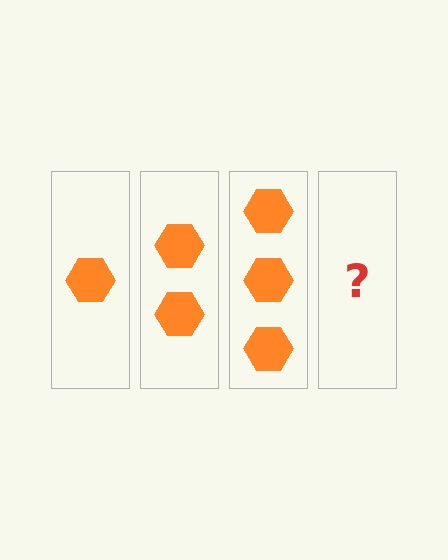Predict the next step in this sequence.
The next step is 4 hexagons.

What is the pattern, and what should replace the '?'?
The pattern is that each step adds one more hexagon. The '?' should be 4 hexagons.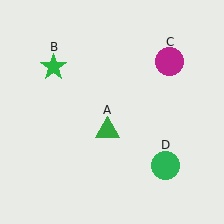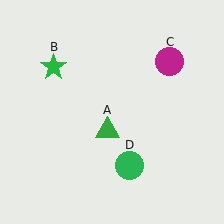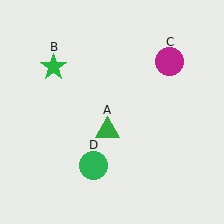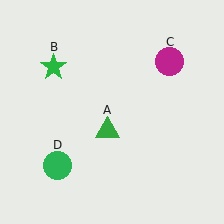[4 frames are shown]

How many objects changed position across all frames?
1 object changed position: green circle (object D).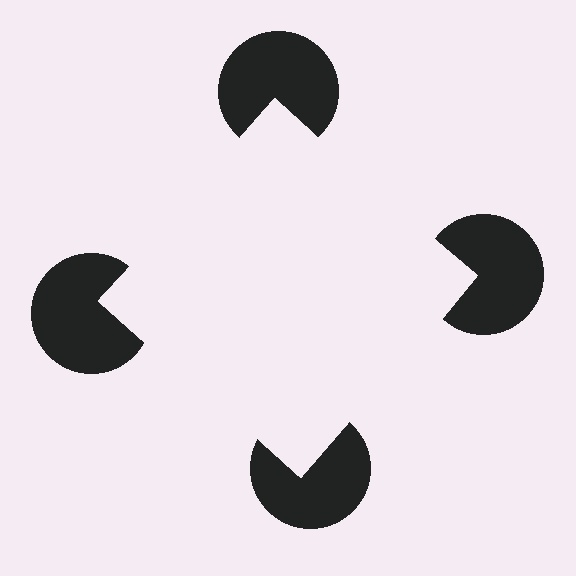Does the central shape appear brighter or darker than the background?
It typically appears slightly brighter than the background, even though no actual brightness change is drawn.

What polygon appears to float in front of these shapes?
An illusory square — its edges are inferred from the aligned wedge cuts in the pac-man discs, not physically drawn.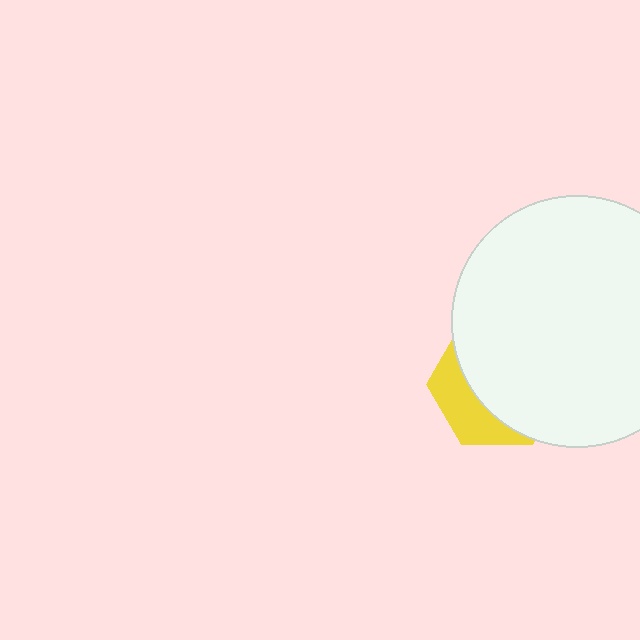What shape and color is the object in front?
The object in front is a white circle.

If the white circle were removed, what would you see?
You would see the complete yellow hexagon.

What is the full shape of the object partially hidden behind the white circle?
The partially hidden object is a yellow hexagon.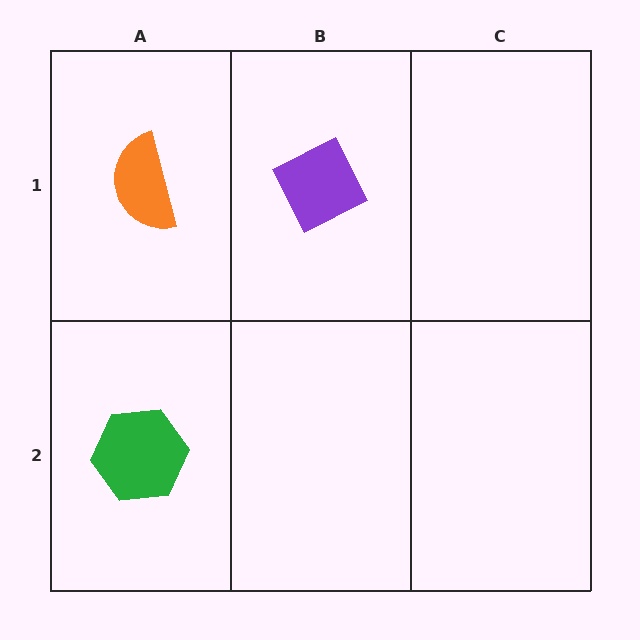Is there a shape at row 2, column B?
No, that cell is empty.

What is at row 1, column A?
An orange semicircle.